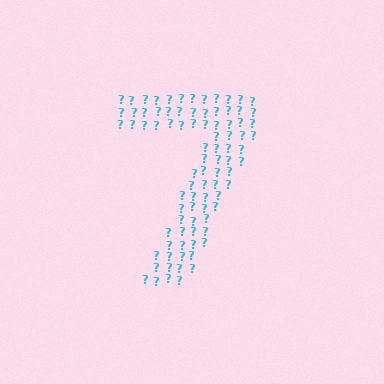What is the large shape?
The large shape is the digit 7.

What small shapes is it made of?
It is made of small question marks.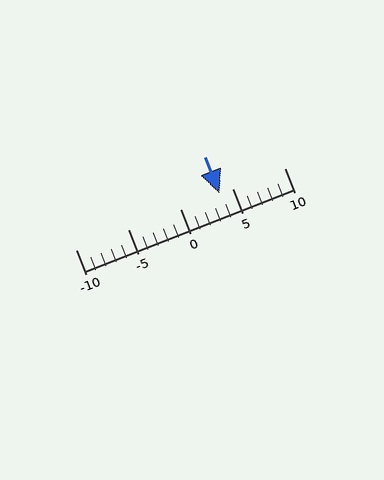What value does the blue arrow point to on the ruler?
The blue arrow points to approximately 4.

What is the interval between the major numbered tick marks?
The major tick marks are spaced 5 units apart.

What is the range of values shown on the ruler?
The ruler shows values from -10 to 10.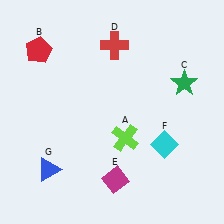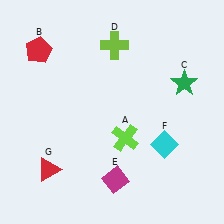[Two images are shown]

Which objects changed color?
D changed from red to lime. G changed from blue to red.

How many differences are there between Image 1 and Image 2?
There are 2 differences between the two images.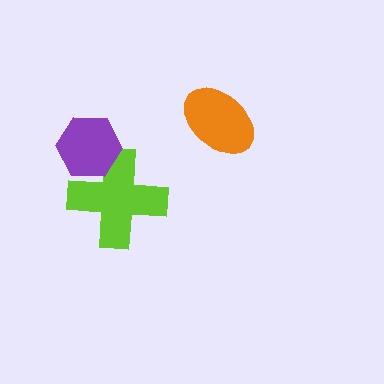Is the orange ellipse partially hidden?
No, no other shape covers it.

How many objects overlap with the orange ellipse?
0 objects overlap with the orange ellipse.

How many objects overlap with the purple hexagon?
1 object overlaps with the purple hexagon.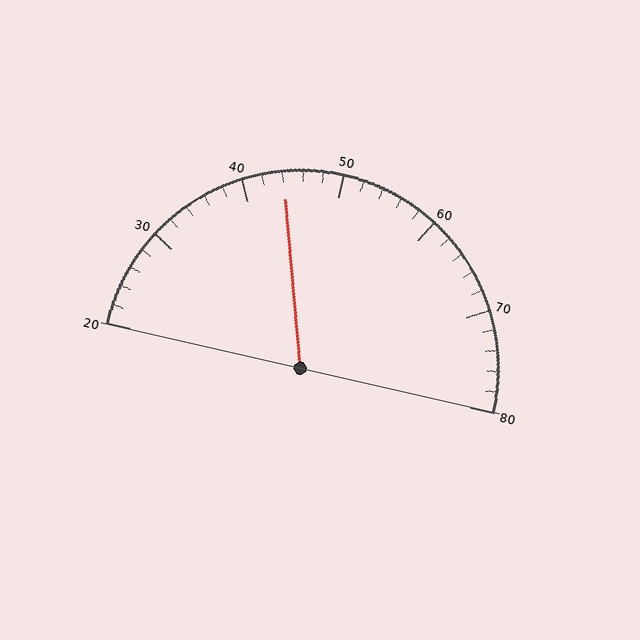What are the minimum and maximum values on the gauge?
The gauge ranges from 20 to 80.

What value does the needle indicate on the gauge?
The needle indicates approximately 44.